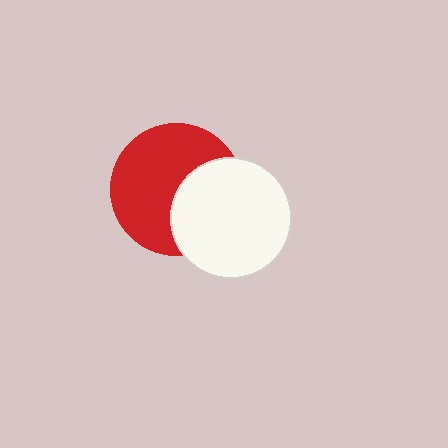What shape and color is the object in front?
The object in front is a white circle.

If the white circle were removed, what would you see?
You would see the complete red circle.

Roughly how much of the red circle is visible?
About half of it is visible (roughly 62%).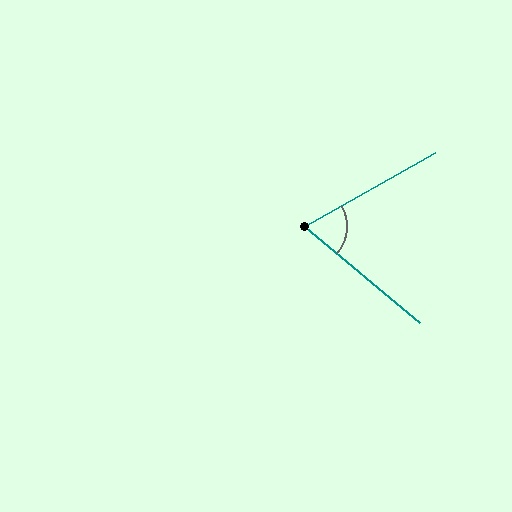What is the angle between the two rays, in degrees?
Approximately 69 degrees.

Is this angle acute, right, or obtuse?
It is acute.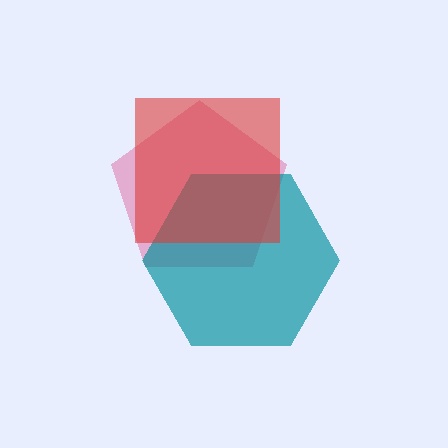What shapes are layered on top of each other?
The layered shapes are: a pink pentagon, a teal hexagon, a red square.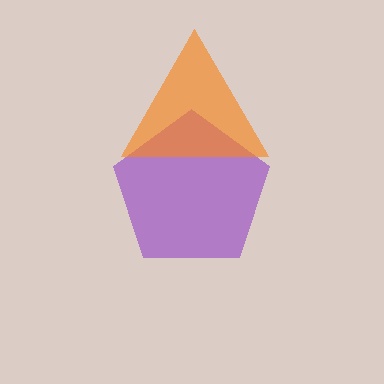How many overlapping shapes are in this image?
There are 2 overlapping shapes in the image.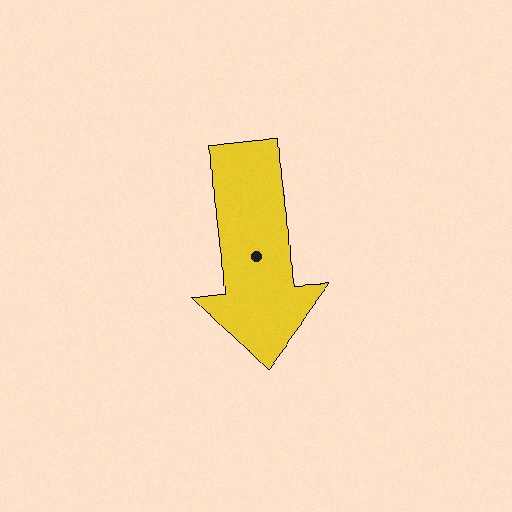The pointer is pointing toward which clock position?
Roughly 6 o'clock.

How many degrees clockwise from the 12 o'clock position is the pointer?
Approximately 176 degrees.